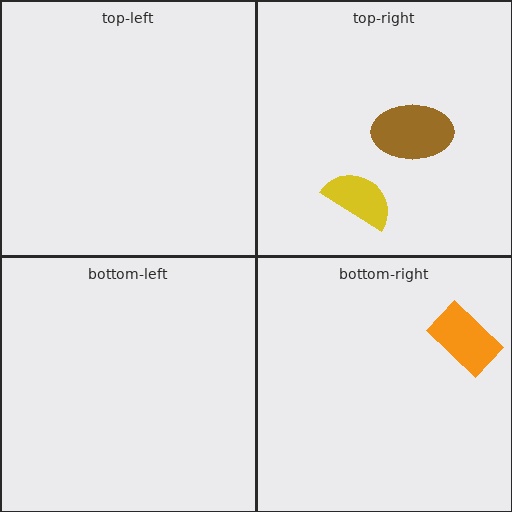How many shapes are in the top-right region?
2.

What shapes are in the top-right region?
The yellow semicircle, the brown ellipse.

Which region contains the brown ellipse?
The top-right region.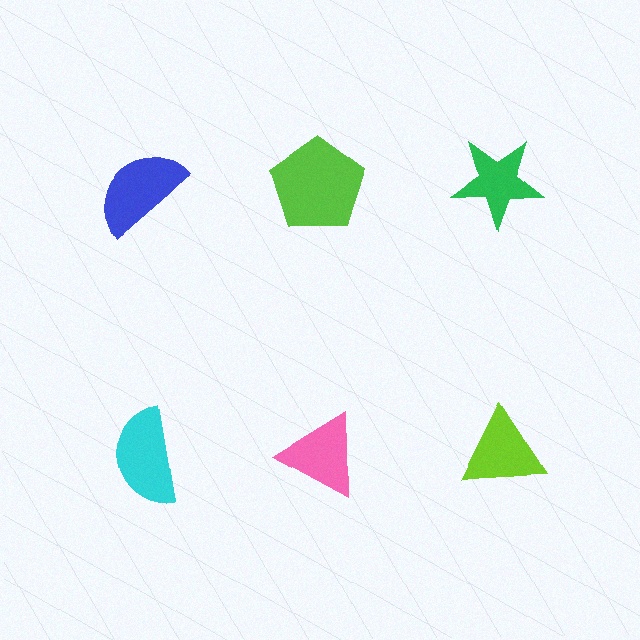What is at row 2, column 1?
A cyan semicircle.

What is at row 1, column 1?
A blue semicircle.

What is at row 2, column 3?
A lime triangle.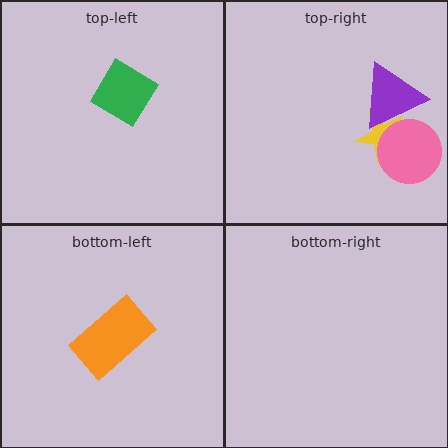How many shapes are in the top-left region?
1.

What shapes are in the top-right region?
The yellow star, the purple triangle, the pink circle.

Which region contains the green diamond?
The top-left region.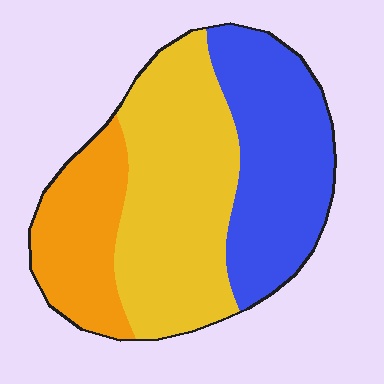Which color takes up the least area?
Orange, at roughly 20%.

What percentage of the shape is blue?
Blue covers about 35% of the shape.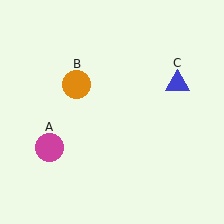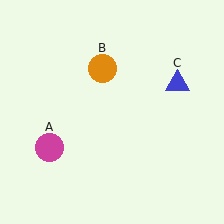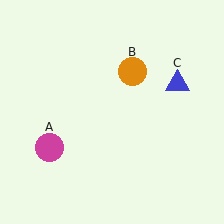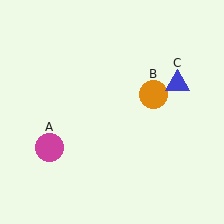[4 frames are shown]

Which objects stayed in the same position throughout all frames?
Magenta circle (object A) and blue triangle (object C) remained stationary.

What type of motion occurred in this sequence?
The orange circle (object B) rotated clockwise around the center of the scene.